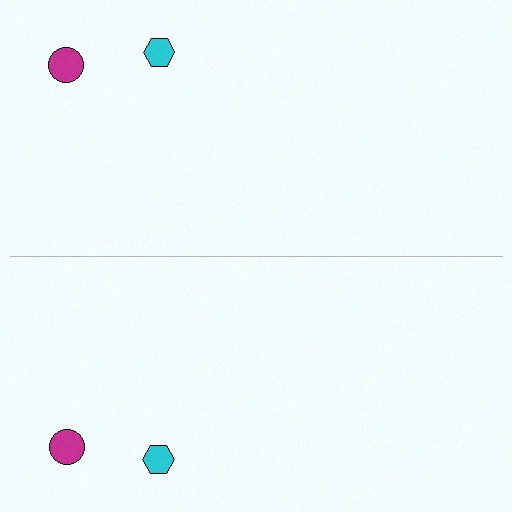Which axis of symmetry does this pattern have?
The pattern has a horizontal axis of symmetry running through the center of the image.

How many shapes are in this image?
There are 4 shapes in this image.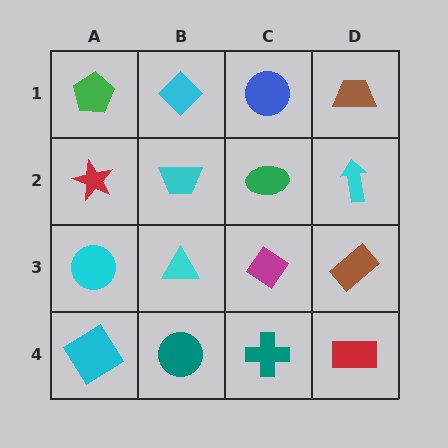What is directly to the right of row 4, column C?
A red rectangle.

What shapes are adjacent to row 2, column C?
A blue circle (row 1, column C), a magenta diamond (row 3, column C), a cyan trapezoid (row 2, column B), a cyan arrow (row 2, column D).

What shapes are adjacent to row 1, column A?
A red star (row 2, column A), a cyan diamond (row 1, column B).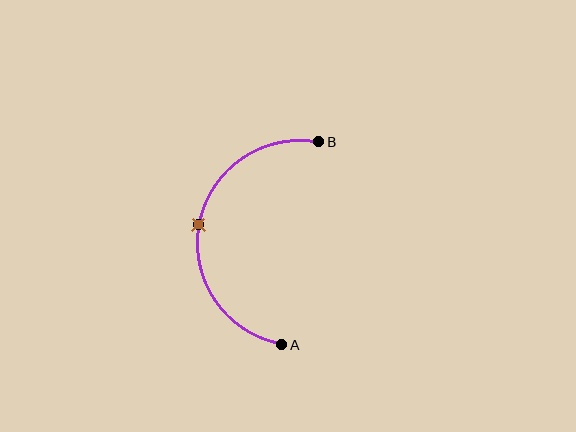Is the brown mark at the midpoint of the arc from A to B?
Yes. The brown mark lies on the arc at equal arc-length from both A and B — it is the arc midpoint.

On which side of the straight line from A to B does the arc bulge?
The arc bulges to the left of the straight line connecting A and B.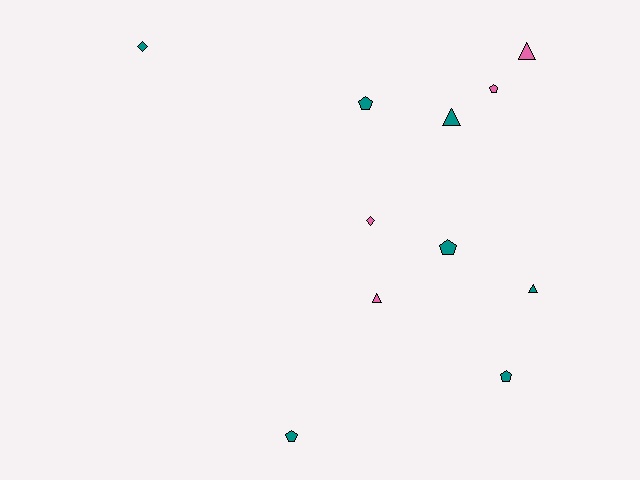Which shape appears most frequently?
Pentagon, with 5 objects.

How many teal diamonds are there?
There is 1 teal diamond.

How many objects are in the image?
There are 11 objects.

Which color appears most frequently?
Teal, with 7 objects.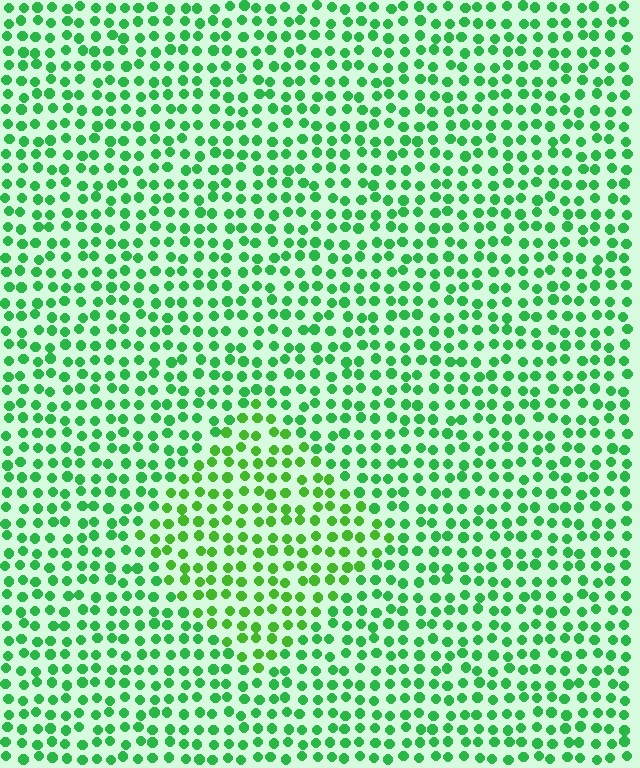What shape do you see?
I see a diamond.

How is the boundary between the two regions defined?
The boundary is defined purely by a slight shift in hue (about 23 degrees). Spacing, size, and orientation are identical on both sides.